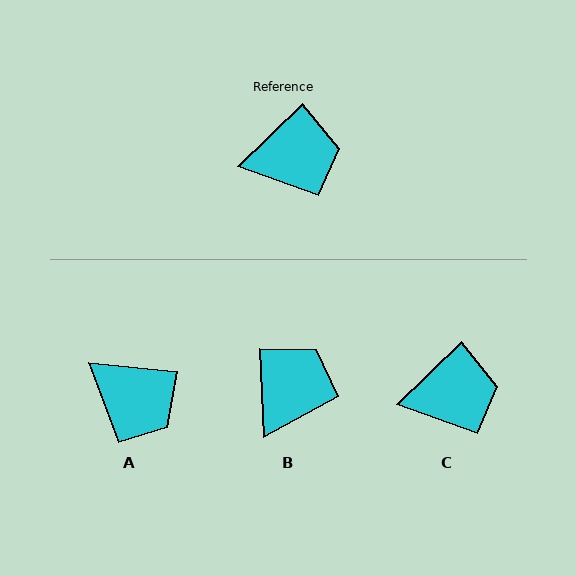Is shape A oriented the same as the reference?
No, it is off by about 50 degrees.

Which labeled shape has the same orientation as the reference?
C.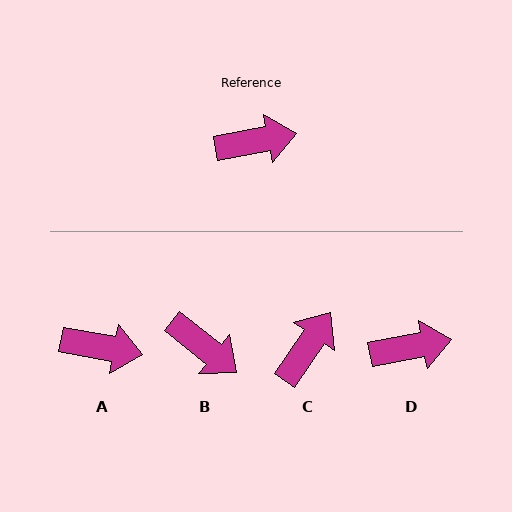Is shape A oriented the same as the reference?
No, it is off by about 21 degrees.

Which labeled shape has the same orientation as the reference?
D.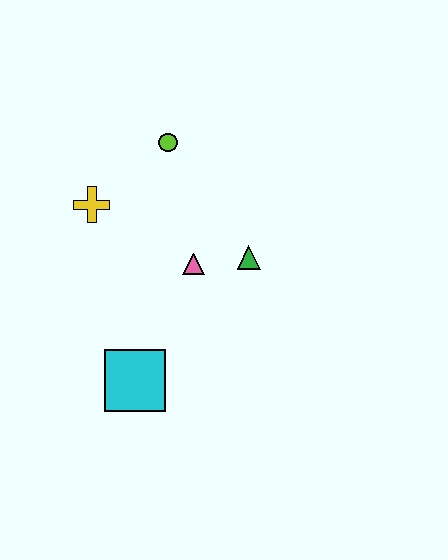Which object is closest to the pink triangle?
The green triangle is closest to the pink triangle.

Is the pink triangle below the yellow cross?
Yes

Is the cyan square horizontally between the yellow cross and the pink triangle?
Yes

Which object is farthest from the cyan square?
The lime circle is farthest from the cyan square.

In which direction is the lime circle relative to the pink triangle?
The lime circle is above the pink triangle.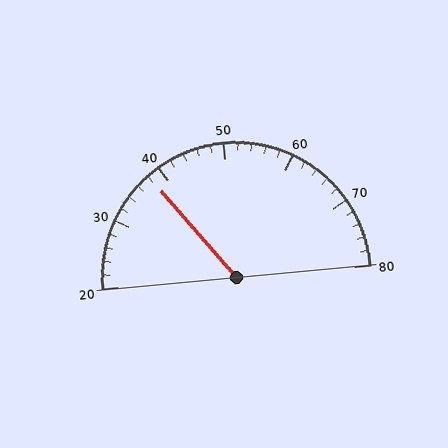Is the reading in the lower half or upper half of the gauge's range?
The reading is in the lower half of the range (20 to 80).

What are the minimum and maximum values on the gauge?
The gauge ranges from 20 to 80.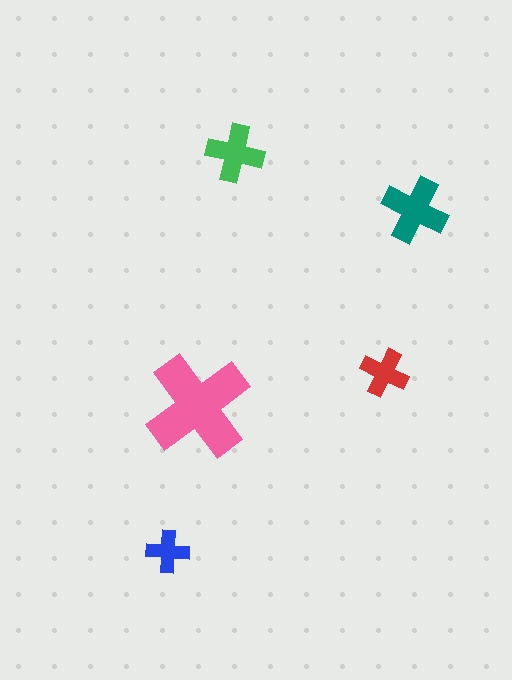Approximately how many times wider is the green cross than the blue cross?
About 1.5 times wider.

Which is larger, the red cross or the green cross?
The green one.